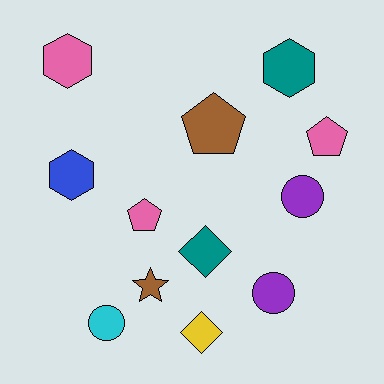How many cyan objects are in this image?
There is 1 cyan object.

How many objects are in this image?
There are 12 objects.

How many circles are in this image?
There are 3 circles.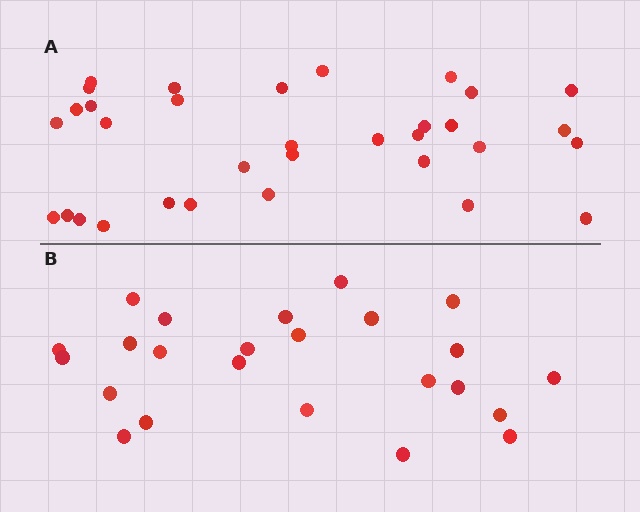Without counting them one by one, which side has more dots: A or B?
Region A (the top region) has more dots.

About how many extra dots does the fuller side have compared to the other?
Region A has roughly 8 or so more dots than region B.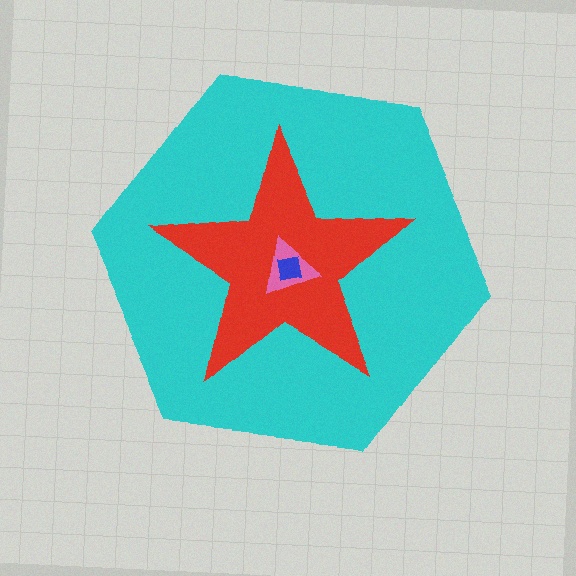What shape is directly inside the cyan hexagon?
The red star.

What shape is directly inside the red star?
The pink triangle.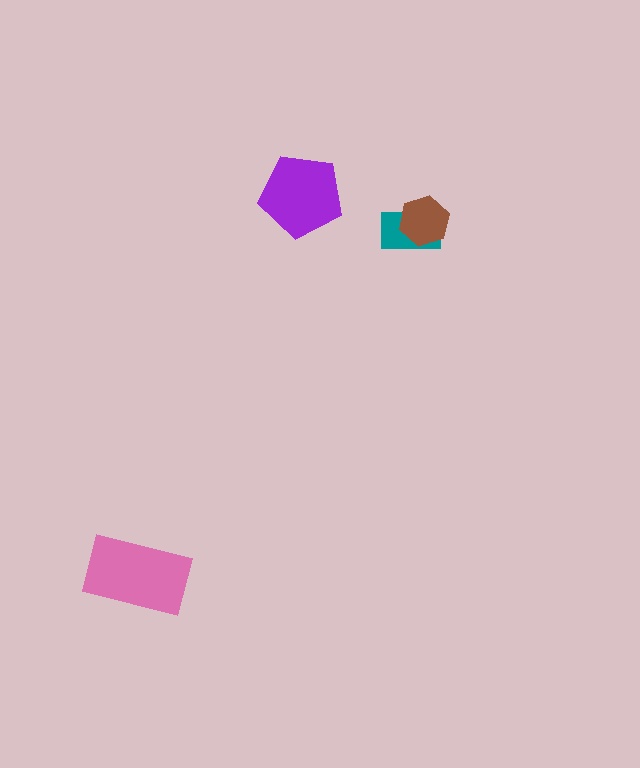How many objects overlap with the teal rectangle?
1 object overlaps with the teal rectangle.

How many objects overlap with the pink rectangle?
0 objects overlap with the pink rectangle.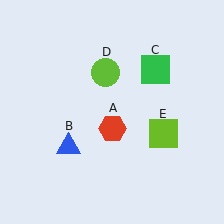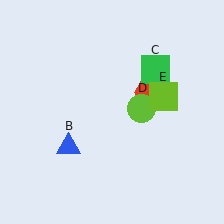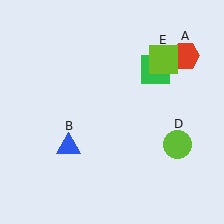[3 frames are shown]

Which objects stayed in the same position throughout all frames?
Blue triangle (object B) and green square (object C) remained stationary.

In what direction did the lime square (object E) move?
The lime square (object E) moved up.